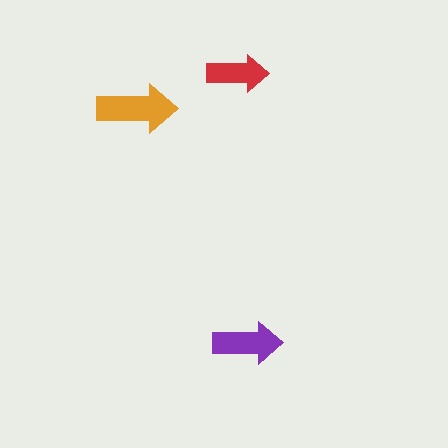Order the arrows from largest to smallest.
the orange one, the purple one, the red one.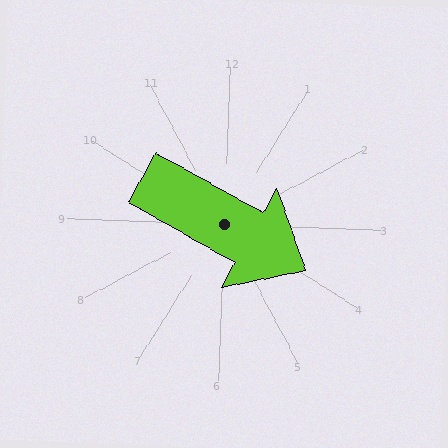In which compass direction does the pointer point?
Southeast.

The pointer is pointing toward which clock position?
Roughly 4 o'clock.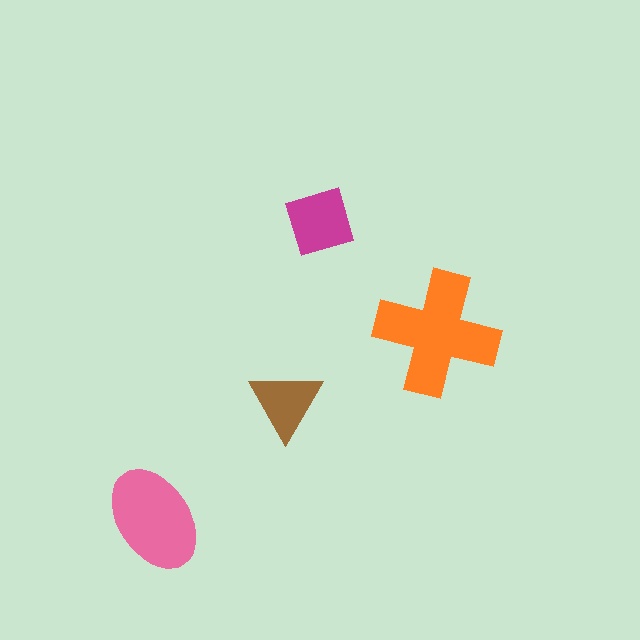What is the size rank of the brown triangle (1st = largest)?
4th.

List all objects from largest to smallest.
The orange cross, the pink ellipse, the magenta diamond, the brown triangle.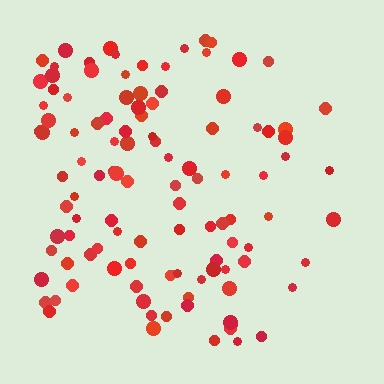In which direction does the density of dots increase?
From right to left, with the left side densest.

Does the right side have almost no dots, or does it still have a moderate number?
Still a moderate number, just noticeably fewer than the left.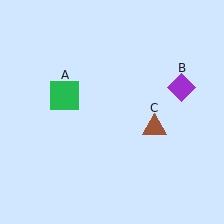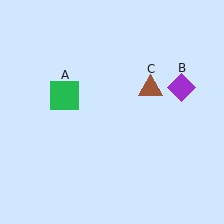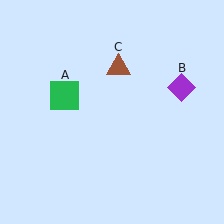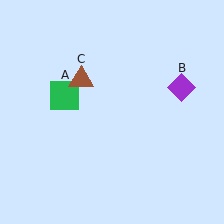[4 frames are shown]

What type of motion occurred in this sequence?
The brown triangle (object C) rotated counterclockwise around the center of the scene.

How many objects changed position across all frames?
1 object changed position: brown triangle (object C).